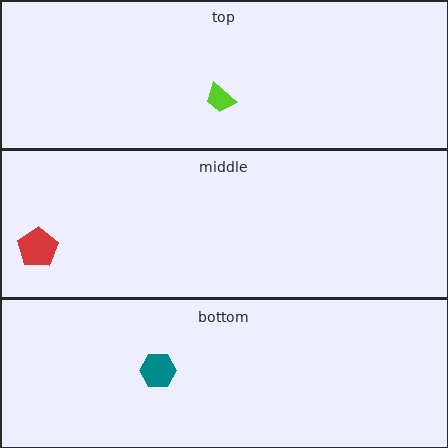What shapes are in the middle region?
The red pentagon.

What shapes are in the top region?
The lime trapezoid.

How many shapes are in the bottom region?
1.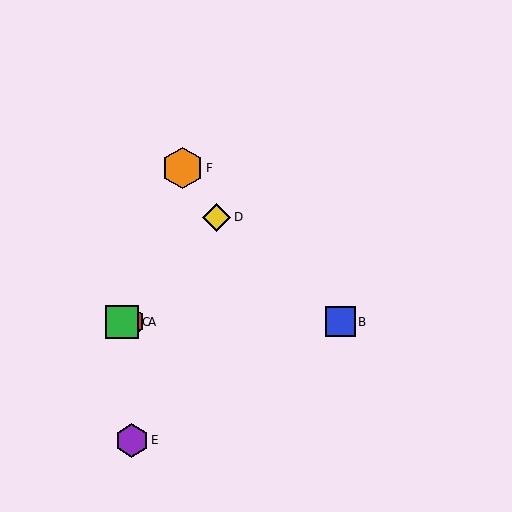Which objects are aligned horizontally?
Objects A, B, C are aligned horizontally.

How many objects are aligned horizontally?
3 objects (A, B, C) are aligned horizontally.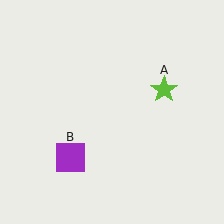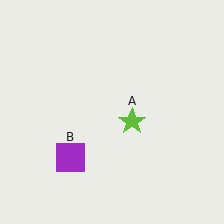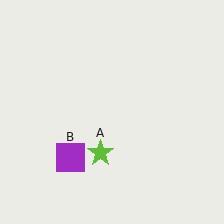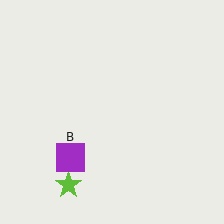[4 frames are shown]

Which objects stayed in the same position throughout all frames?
Purple square (object B) remained stationary.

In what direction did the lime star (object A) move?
The lime star (object A) moved down and to the left.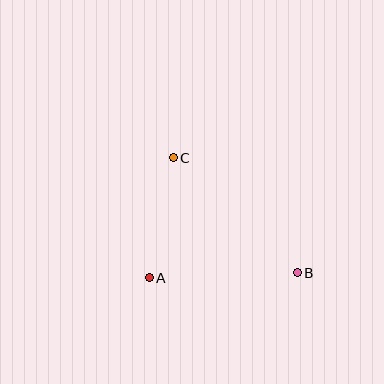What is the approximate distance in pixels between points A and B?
The distance between A and B is approximately 148 pixels.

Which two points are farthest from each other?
Points B and C are farthest from each other.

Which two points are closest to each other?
Points A and C are closest to each other.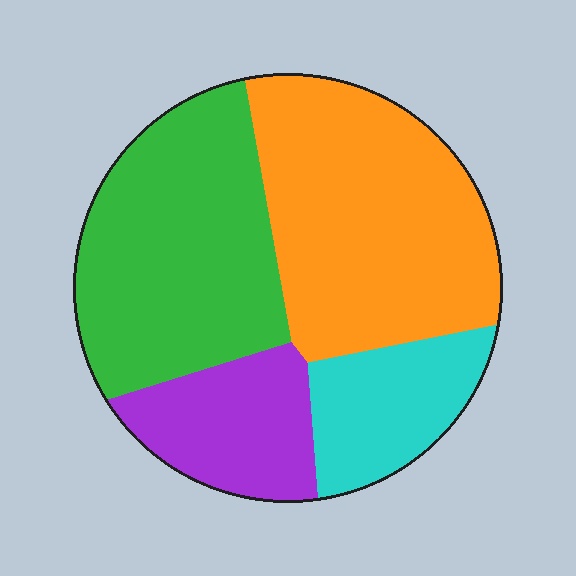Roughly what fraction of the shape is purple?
Purple covers 15% of the shape.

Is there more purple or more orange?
Orange.